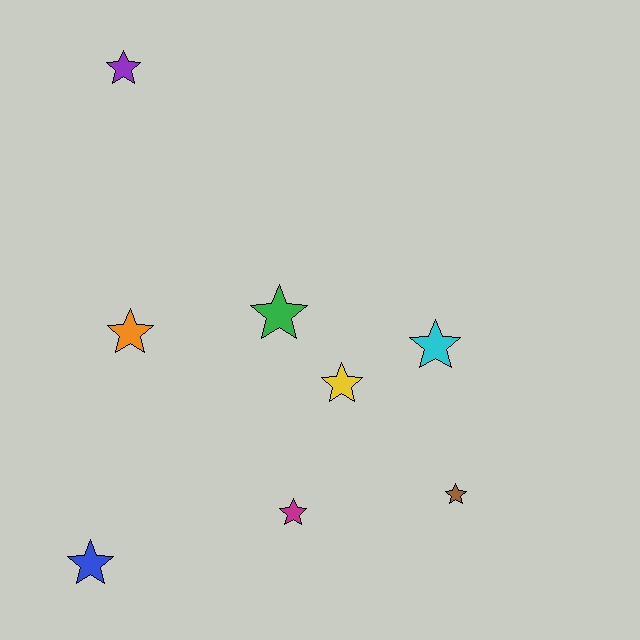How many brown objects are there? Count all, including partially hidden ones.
There is 1 brown object.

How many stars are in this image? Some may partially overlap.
There are 8 stars.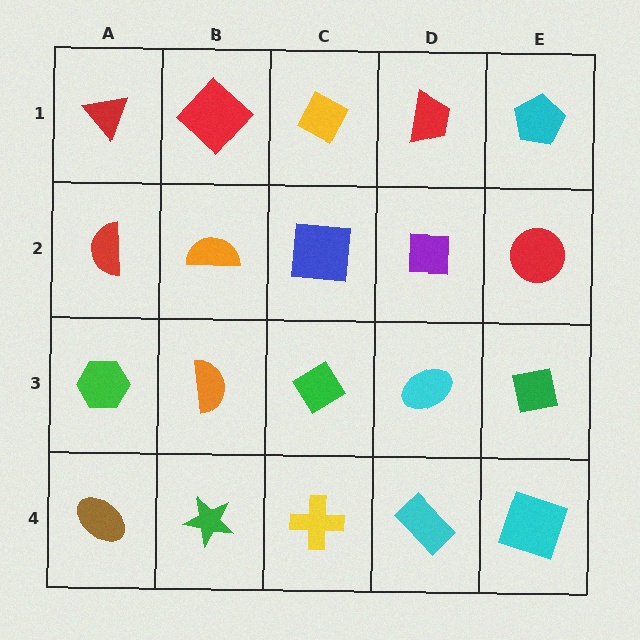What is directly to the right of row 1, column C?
A red trapezoid.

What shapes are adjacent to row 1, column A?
A red semicircle (row 2, column A), a red diamond (row 1, column B).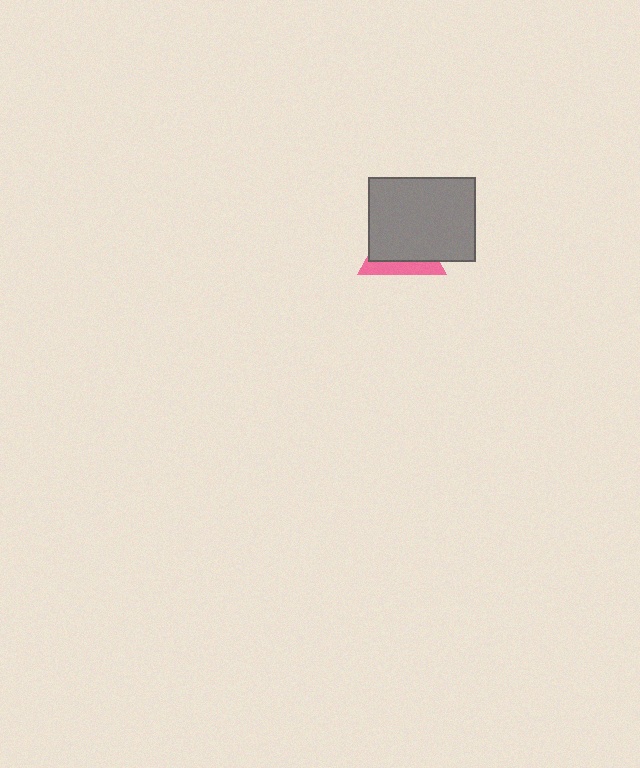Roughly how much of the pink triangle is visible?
A small part of it is visible (roughly 32%).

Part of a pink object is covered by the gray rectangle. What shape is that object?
It is a triangle.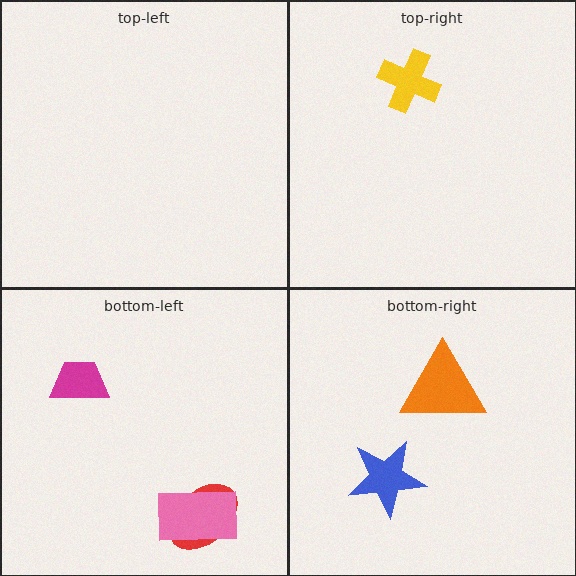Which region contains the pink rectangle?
The bottom-left region.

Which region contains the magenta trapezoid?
The bottom-left region.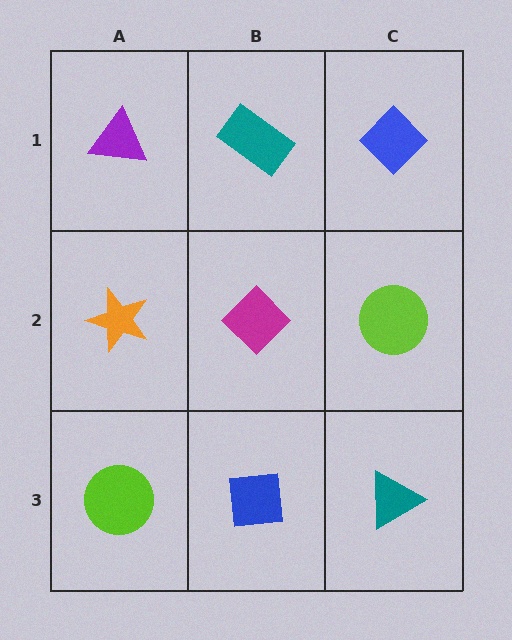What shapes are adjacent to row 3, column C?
A lime circle (row 2, column C), a blue square (row 3, column B).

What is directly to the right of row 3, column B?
A teal triangle.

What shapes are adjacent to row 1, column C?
A lime circle (row 2, column C), a teal rectangle (row 1, column B).